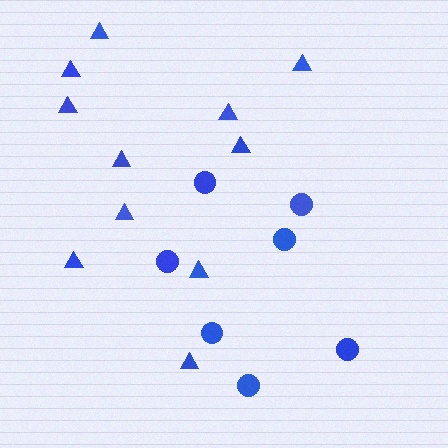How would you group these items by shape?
There are 2 groups: one group of triangles (11) and one group of circles (7).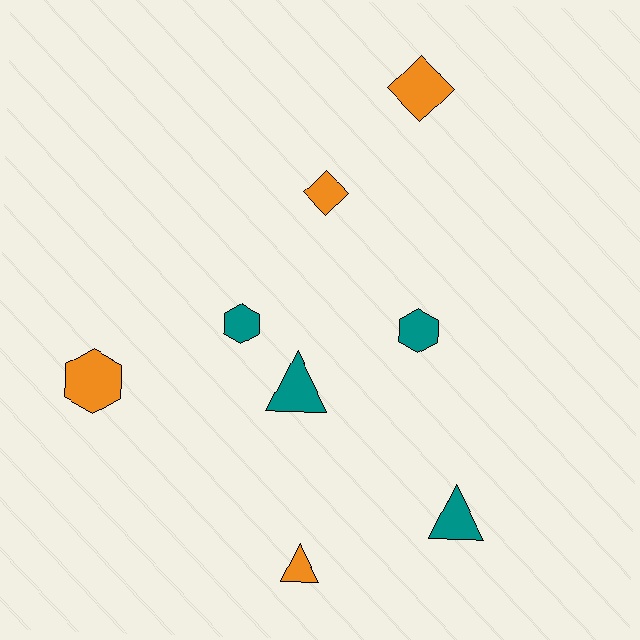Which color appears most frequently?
Orange, with 4 objects.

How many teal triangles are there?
There are 2 teal triangles.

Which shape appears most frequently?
Triangle, with 3 objects.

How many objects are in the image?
There are 8 objects.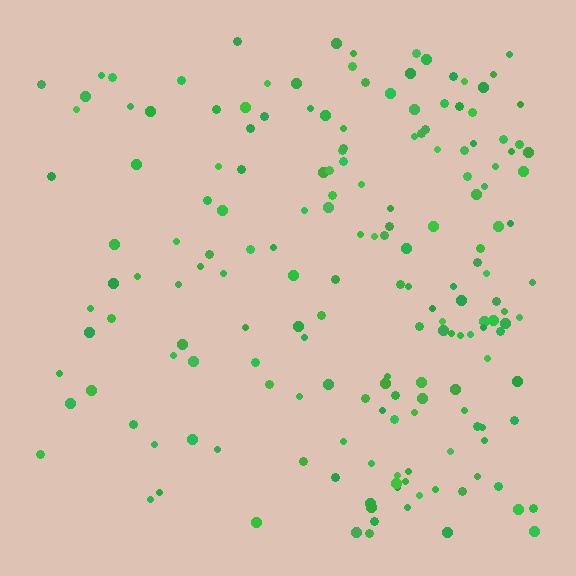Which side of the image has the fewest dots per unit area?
The left.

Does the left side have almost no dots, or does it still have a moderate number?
Still a moderate number, just noticeably fewer than the right.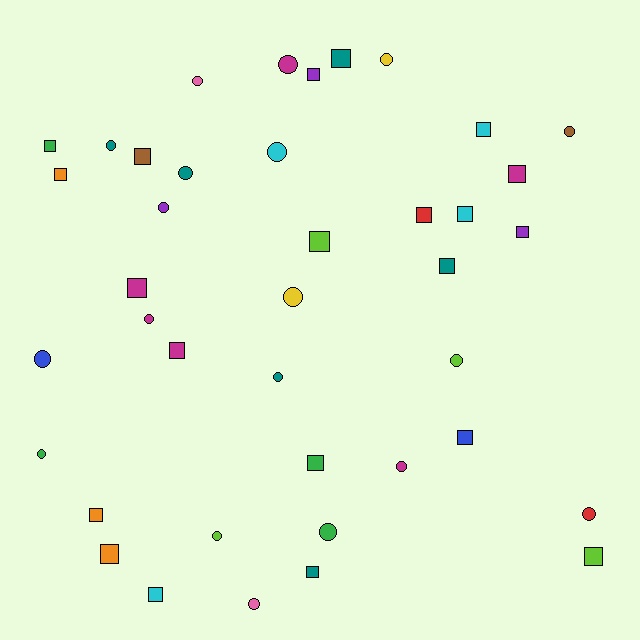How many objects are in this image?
There are 40 objects.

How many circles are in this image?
There are 19 circles.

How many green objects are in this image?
There are 4 green objects.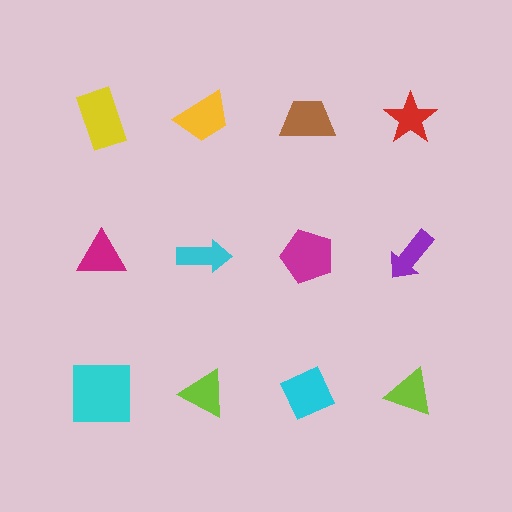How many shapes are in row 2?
4 shapes.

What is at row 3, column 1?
A cyan square.